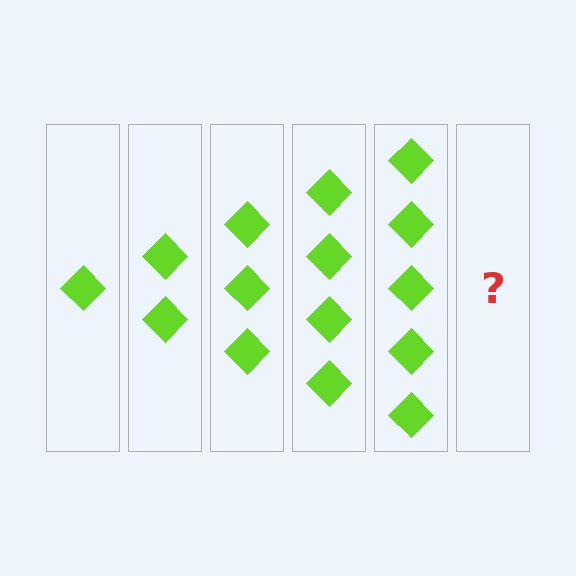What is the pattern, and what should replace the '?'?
The pattern is that each step adds one more diamond. The '?' should be 6 diamonds.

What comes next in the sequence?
The next element should be 6 diamonds.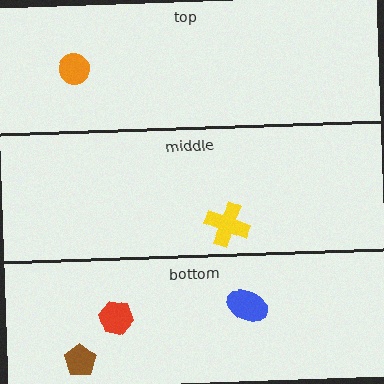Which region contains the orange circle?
The top region.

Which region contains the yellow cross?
The middle region.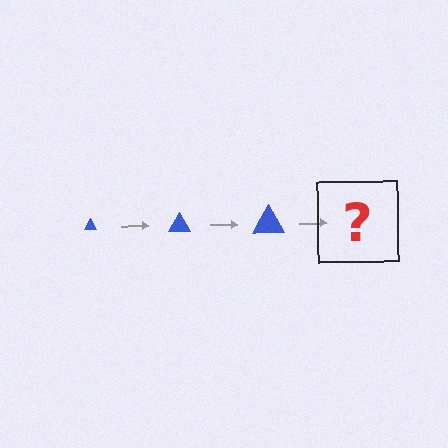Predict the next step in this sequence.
The next step is a blue triangle, larger than the previous one.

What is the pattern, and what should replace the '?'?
The pattern is that the triangle gets progressively larger each step. The '?' should be a blue triangle, larger than the previous one.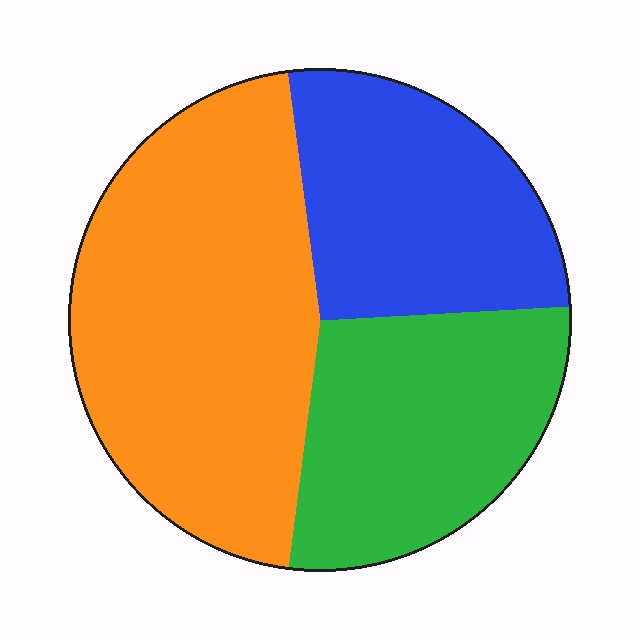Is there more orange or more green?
Orange.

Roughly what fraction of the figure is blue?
Blue takes up about one quarter (1/4) of the figure.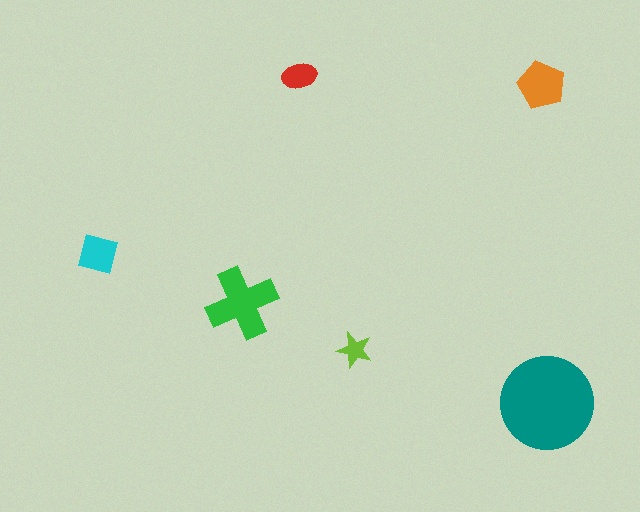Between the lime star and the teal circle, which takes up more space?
The teal circle.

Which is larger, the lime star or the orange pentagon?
The orange pentagon.